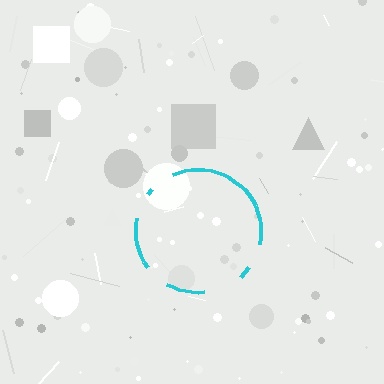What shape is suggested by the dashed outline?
The dashed outline suggests a circle.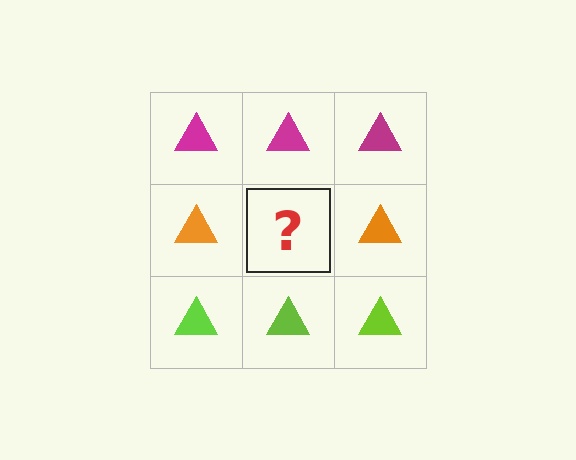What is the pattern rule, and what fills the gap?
The rule is that each row has a consistent color. The gap should be filled with an orange triangle.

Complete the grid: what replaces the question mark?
The question mark should be replaced with an orange triangle.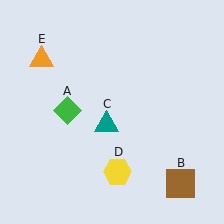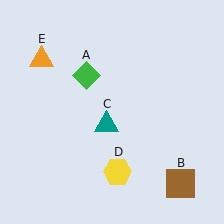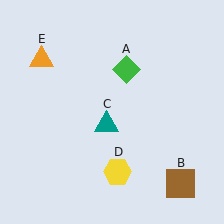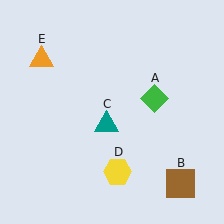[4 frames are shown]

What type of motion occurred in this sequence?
The green diamond (object A) rotated clockwise around the center of the scene.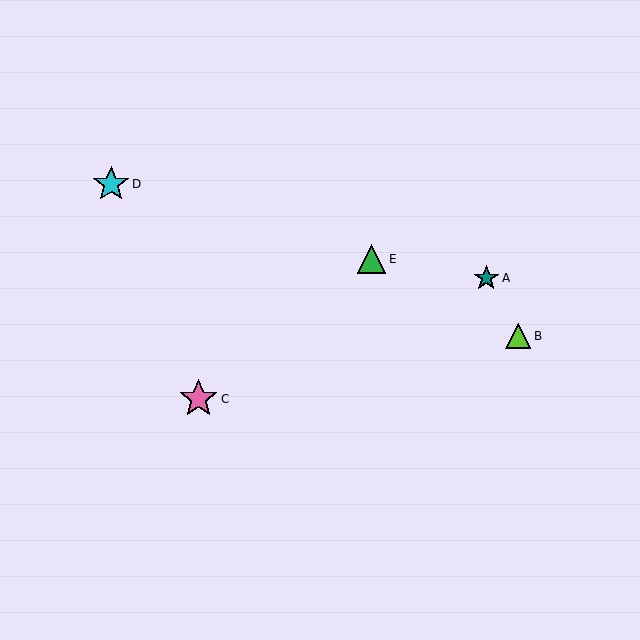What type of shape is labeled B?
Shape B is a lime triangle.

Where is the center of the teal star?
The center of the teal star is at (486, 278).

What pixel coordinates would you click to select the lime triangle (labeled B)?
Click at (518, 336) to select the lime triangle B.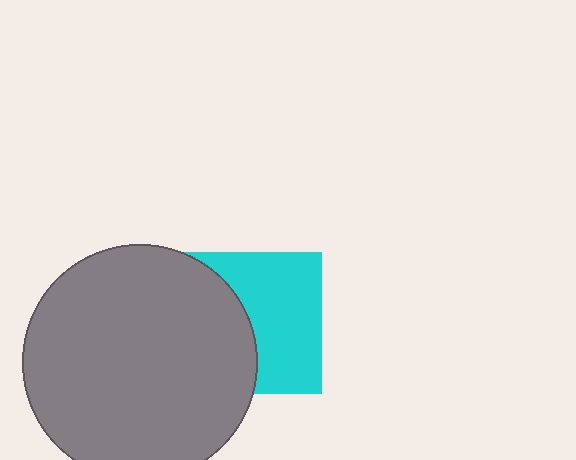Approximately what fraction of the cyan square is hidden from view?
Roughly 44% of the cyan square is hidden behind the gray circle.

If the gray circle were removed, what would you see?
You would see the complete cyan square.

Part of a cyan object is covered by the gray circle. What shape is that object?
It is a square.